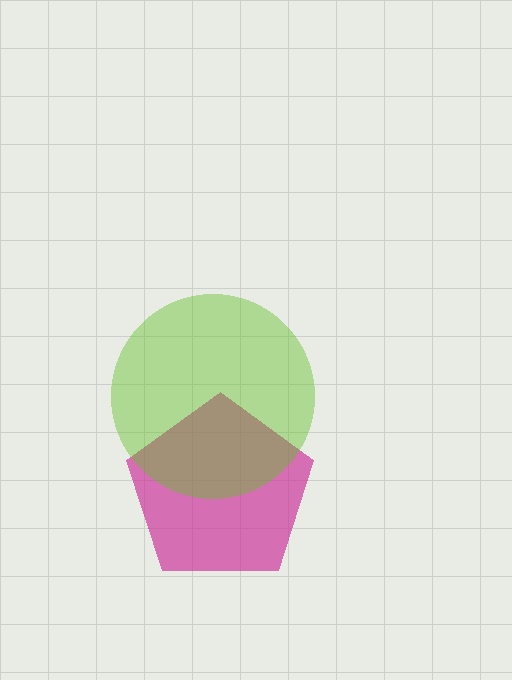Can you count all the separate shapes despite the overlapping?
Yes, there are 2 separate shapes.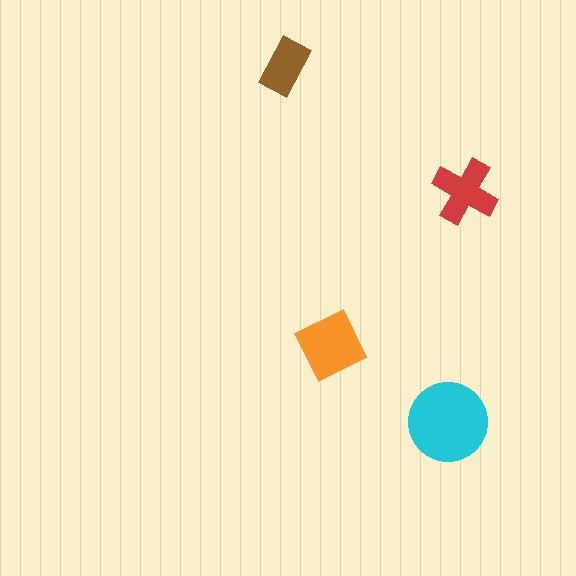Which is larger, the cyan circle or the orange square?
The cyan circle.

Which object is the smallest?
The brown rectangle.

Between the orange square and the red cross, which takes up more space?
The orange square.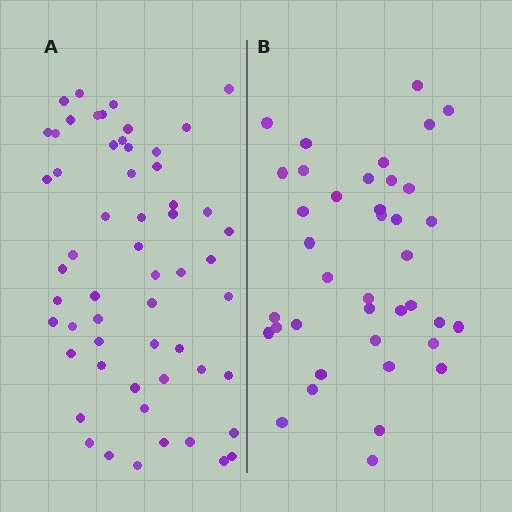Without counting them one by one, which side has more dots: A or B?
Region A (the left region) has more dots.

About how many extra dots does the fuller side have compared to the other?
Region A has approximately 20 more dots than region B.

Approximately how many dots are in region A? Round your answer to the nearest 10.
About 60 dots. (The exact count is 57, which rounds to 60.)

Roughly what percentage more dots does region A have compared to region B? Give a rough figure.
About 45% more.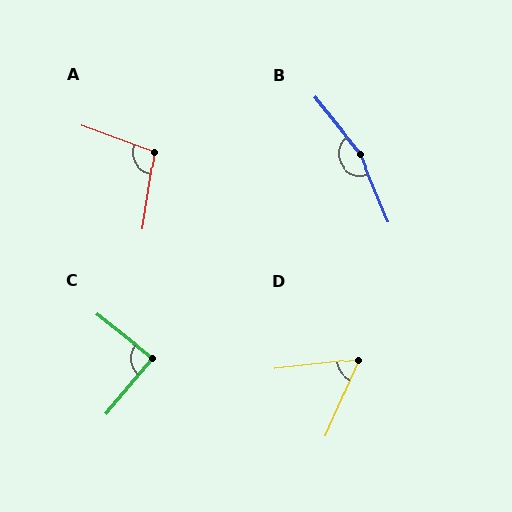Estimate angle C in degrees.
Approximately 88 degrees.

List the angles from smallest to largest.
D (59°), C (88°), A (101°), B (164°).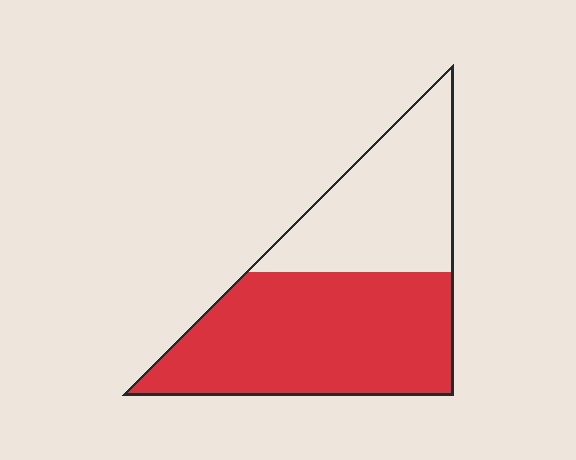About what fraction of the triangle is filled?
About three fifths (3/5).